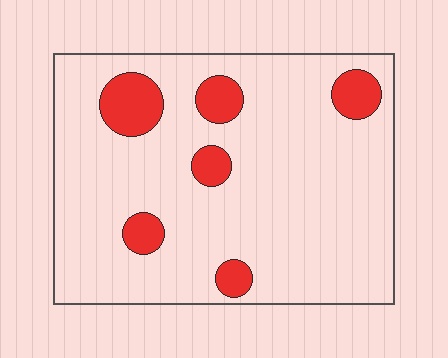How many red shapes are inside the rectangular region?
6.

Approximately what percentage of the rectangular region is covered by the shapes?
Approximately 15%.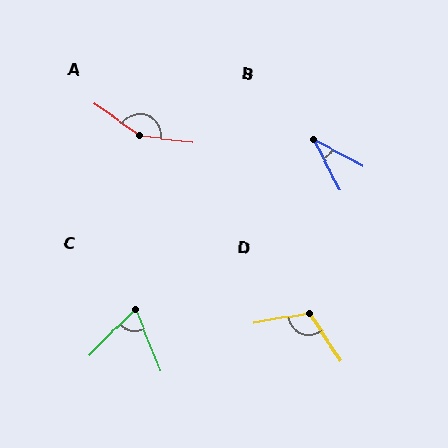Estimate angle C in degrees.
Approximately 67 degrees.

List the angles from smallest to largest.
B (34°), C (67°), D (114°), A (152°).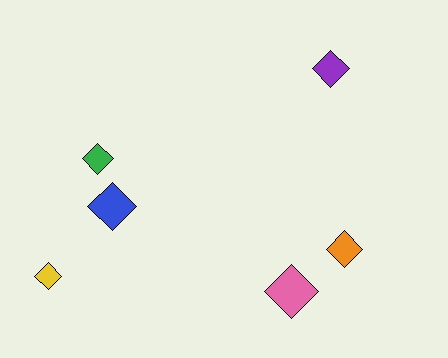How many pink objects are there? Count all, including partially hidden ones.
There is 1 pink object.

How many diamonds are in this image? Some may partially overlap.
There are 6 diamonds.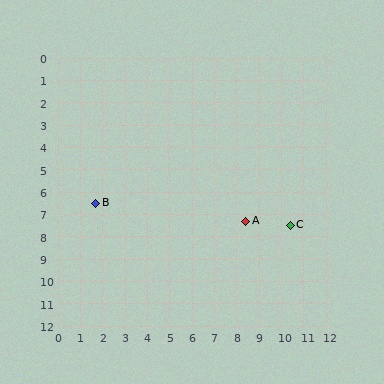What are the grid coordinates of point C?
Point C is at approximately (10.4, 7.5).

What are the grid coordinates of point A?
Point A is at approximately (8.4, 7.3).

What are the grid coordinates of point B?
Point B is at approximately (1.7, 6.5).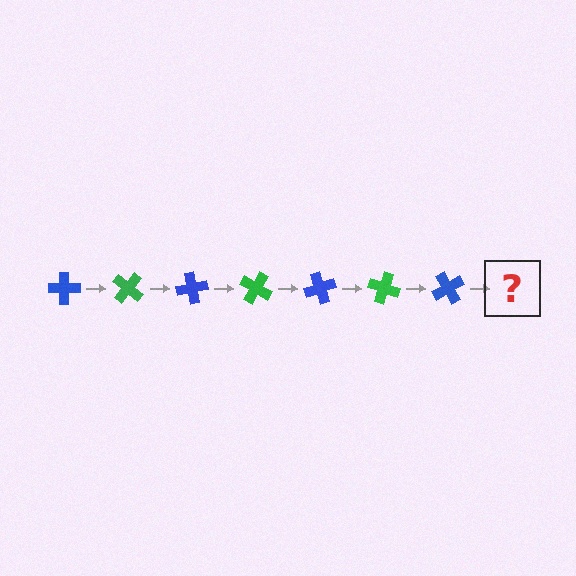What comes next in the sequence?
The next element should be a green cross, rotated 280 degrees from the start.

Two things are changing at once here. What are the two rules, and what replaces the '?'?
The two rules are that it rotates 40 degrees each step and the color cycles through blue and green. The '?' should be a green cross, rotated 280 degrees from the start.